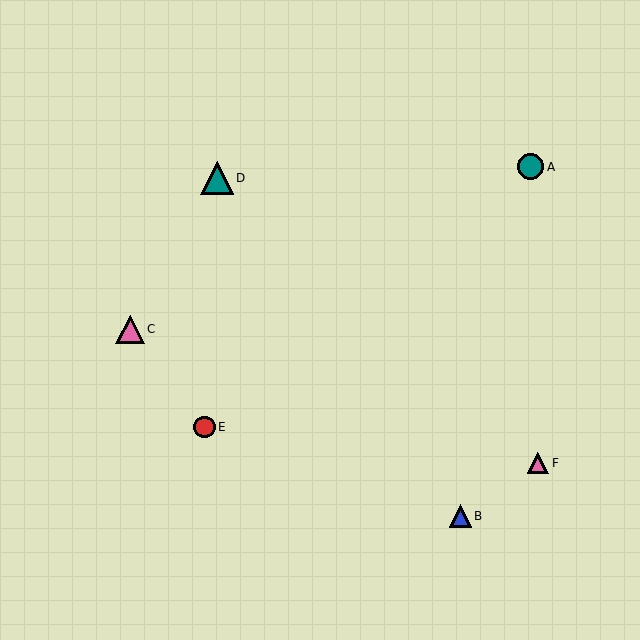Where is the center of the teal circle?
The center of the teal circle is at (530, 167).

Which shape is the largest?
The teal triangle (labeled D) is the largest.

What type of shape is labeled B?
Shape B is a blue triangle.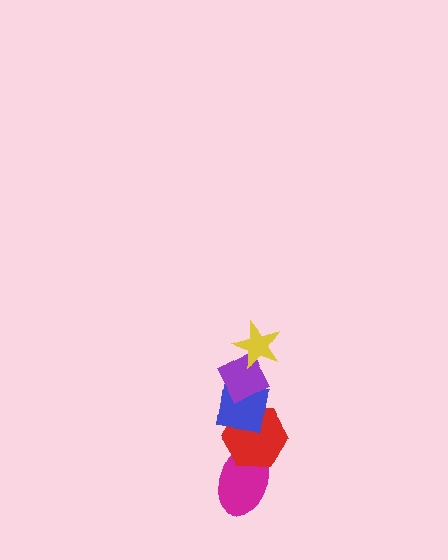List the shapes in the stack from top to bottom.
From top to bottom: the yellow star, the purple diamond, the blue square, the red hexagon, the magenta ellipse.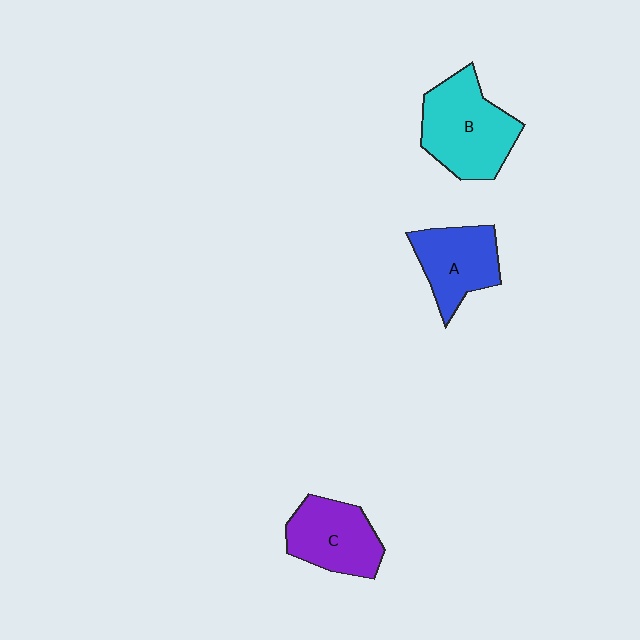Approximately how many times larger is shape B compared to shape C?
Approximately 1.3 times.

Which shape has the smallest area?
Shape A (blue).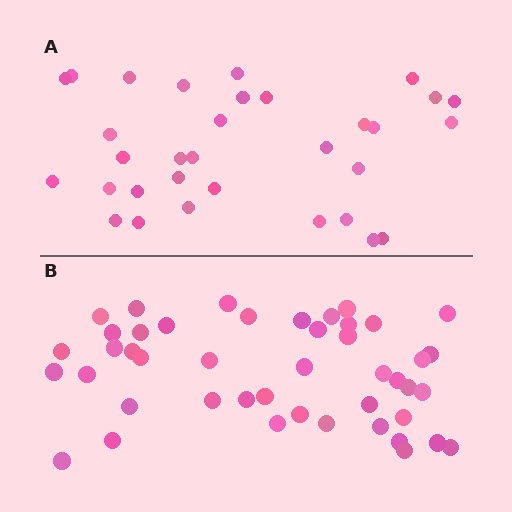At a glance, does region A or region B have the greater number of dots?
Region B (the bottom region) has more dots.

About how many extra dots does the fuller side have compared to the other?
Region B has approximately 15 more dots than region A.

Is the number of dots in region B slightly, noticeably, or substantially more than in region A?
Region B has noticeably more, but not dramatically so. The ratio is roughly 1.4 to 1.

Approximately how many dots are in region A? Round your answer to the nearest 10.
About 30 dots. (The exact count is 32, which rounds to 30.)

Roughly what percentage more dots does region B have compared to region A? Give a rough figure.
About 40% more.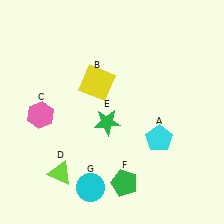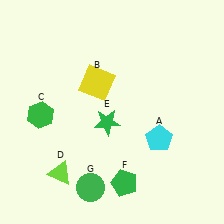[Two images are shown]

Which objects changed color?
C changed from pink to green. G changed from cyan to green.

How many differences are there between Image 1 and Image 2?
There are 2 differences between the two images.